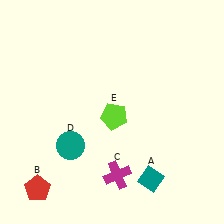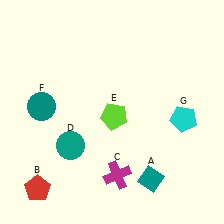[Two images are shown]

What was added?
A teal circle (F), a cyan pentagon (G) were added in Image 2.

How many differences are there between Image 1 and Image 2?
There are 2 differences between the two images.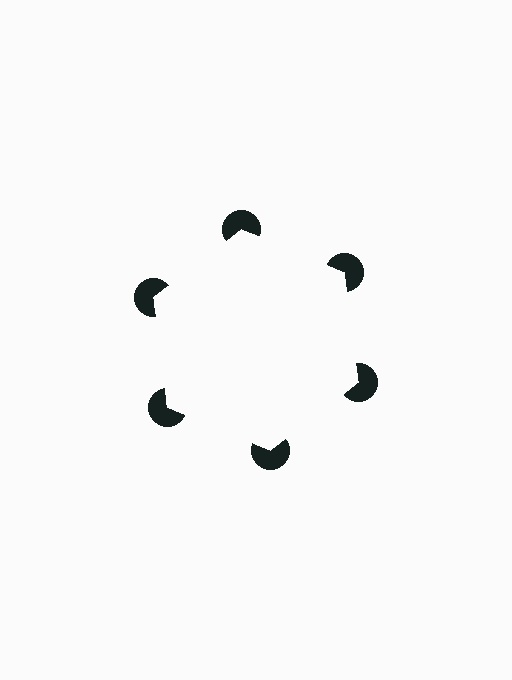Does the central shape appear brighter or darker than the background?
It typically appears slightly brighter than the background, even though no actual brightness change is drawn.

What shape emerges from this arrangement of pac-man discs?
An illusory hexagon — its edges are inferred from the aligned wedge cuts in the pac-man discs, not physically drawn.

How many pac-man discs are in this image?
There are 6 — one at each vertex of the illusory hexagon.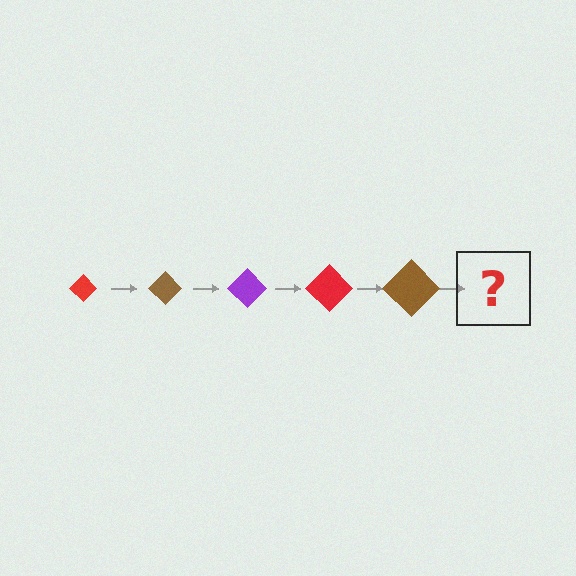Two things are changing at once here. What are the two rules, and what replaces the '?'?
The two rules are that the diamond grows larger each step and the color cycles through red, brown, and purple. The '?' should be a purple diamond, larger than the previous one.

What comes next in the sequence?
The next element should be a purple diamond, larger than the previous one.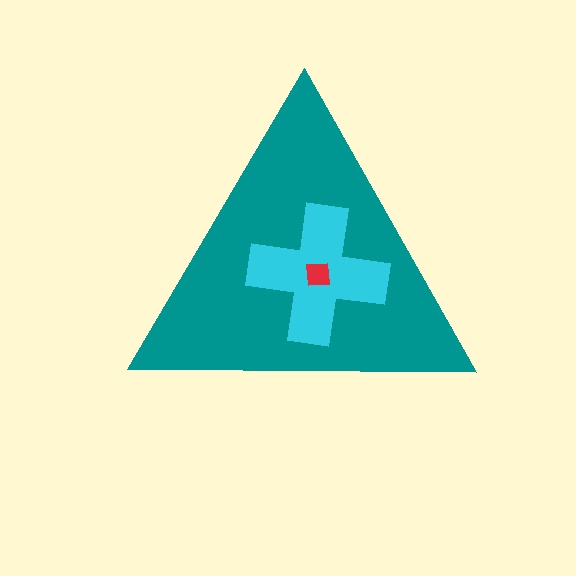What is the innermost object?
The red square.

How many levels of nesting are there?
3.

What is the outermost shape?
The teal triangle.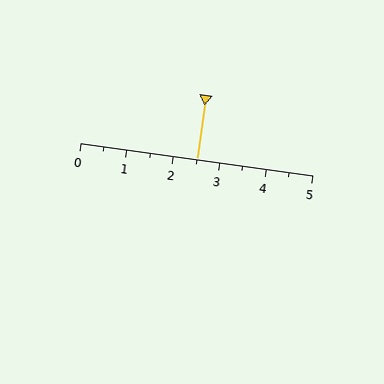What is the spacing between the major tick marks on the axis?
The major ticks are spaced 1 apart.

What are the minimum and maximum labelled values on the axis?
The axis runs from 0 to 5.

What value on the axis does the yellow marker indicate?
The marker indicates approximately 2.5.